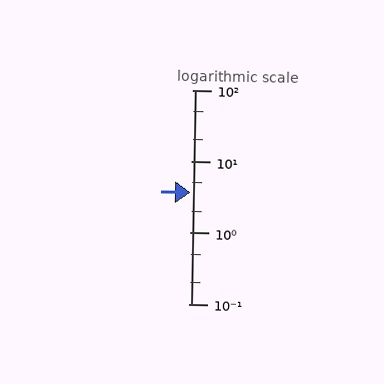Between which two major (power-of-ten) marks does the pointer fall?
The pointer is between 1 and 10.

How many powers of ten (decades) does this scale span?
The scale spans 3 decades, from 0.1 to 100.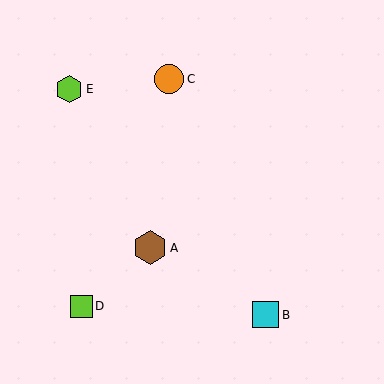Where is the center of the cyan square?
The center of the cyan square is at (266, 315).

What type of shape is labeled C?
Shape C is an orange circle.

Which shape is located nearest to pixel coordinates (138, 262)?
The brown hexagon (labeled A) at (150, 248) is nearest to that location.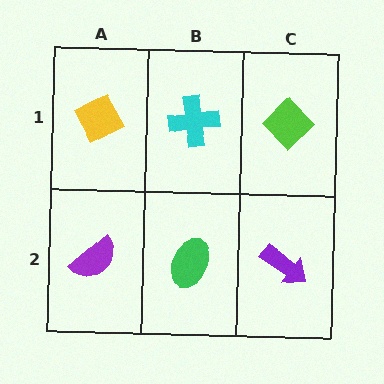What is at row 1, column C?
A lime diamond.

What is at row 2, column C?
A purple arrow.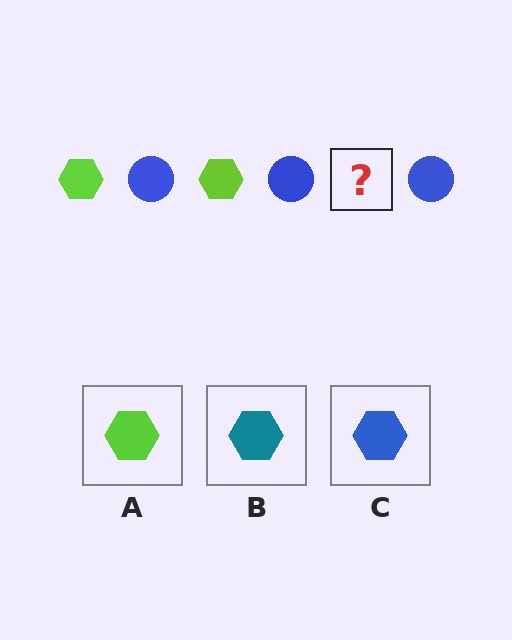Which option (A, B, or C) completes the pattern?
A.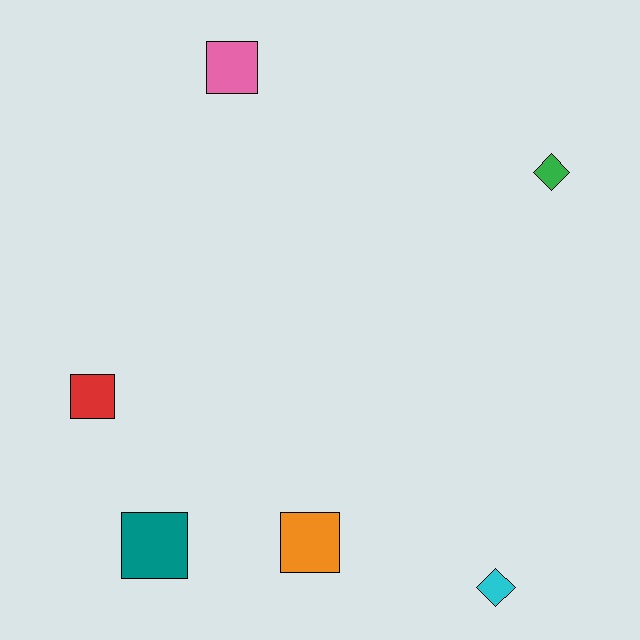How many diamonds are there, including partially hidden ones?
There are 2 diamonds.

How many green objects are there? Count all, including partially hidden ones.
There is 1 green object.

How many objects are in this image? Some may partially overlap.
There are 6 objects.